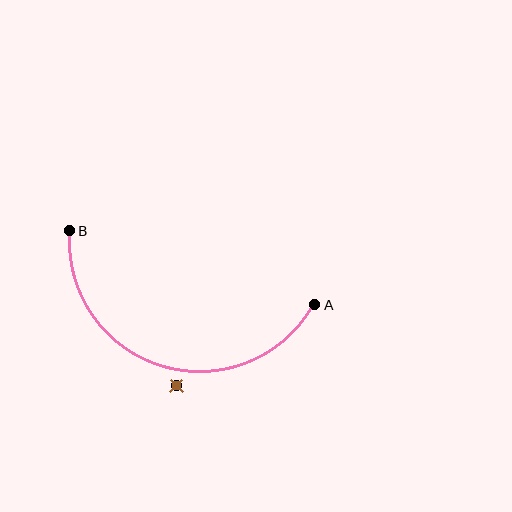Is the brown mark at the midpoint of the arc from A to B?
No — the brown mark does not lie on the arc at all. It sits slightly outside the curve.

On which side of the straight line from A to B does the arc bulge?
The arc bulges below the straight line connecting A and B.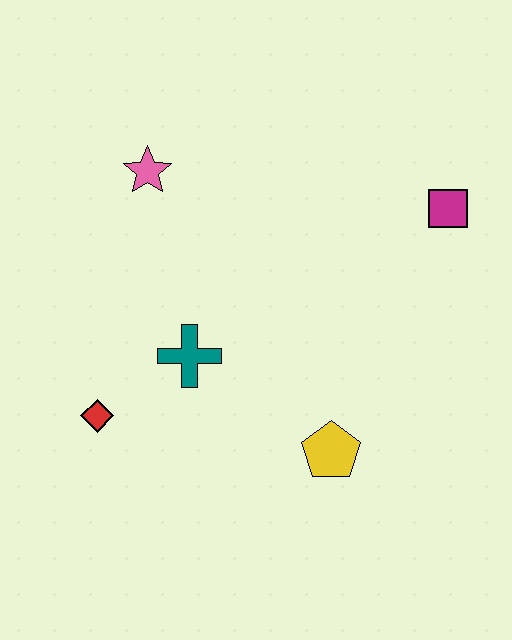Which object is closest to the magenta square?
The yellow pentagon is closest to the magenta square.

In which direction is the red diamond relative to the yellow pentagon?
The red diamond is to the left of the yellow pentagon.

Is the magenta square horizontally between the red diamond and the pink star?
No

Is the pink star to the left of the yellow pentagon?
Yes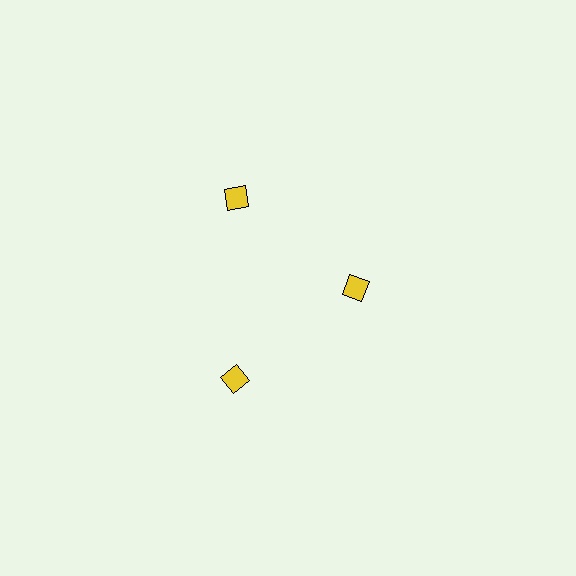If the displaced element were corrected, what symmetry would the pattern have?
It would have 3-fold rotational symmetry — the pattern would map onto itself every 120 degrees.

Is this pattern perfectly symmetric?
No. The 3 yellow diamonds are arranged in a ring, but one element near the 3 o'clock position is pulled inward toward the center, breaking the 3-fold rotational symmetry.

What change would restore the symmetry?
The symmetry would be restored by moving it outward, back onto the ring so that all 3 diamonds sit at equal angles and equal distance from the center.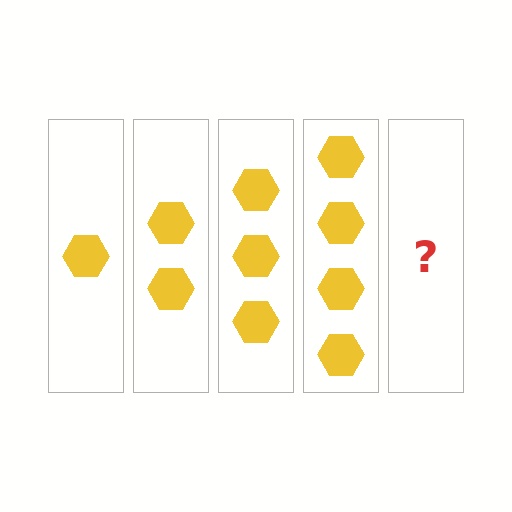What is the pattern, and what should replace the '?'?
The pattern is that each step adds one more hexagon. The '?' should be 5 hexagons.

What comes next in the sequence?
The next element should be 5 hexagons.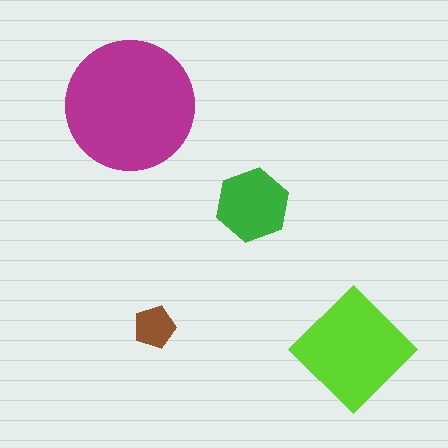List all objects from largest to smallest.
The magenta circle, the lime diamond, the green hexagon, the brown pentagon.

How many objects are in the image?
There are 4 objects in the image.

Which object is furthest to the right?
The lime diamond is rightmost.